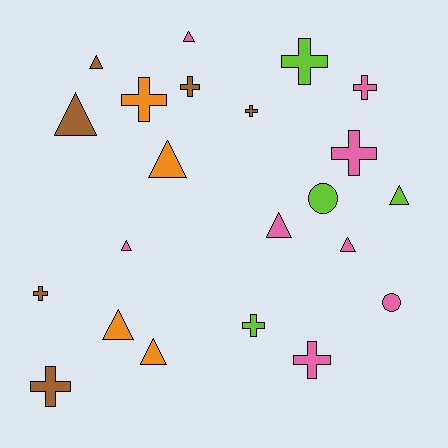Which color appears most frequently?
Pink, with 8 objects.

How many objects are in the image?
There are 22 objects.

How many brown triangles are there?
There are 2 brown triangles.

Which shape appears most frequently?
Cross, with 10 objects.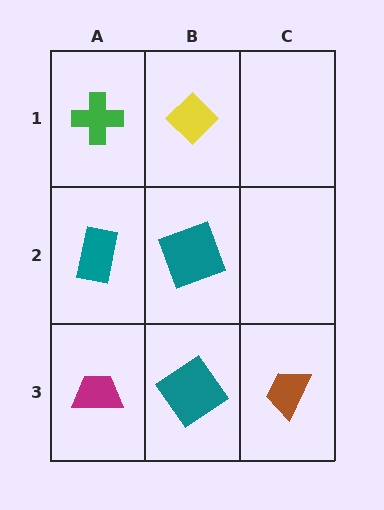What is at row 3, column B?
A teal diamond.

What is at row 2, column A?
A teal rectangle.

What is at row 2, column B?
A teal square.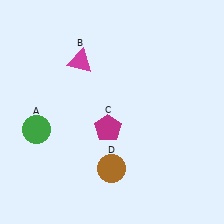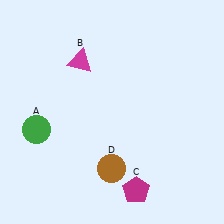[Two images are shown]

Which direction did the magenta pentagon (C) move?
The magenta pentagon (C) moved down.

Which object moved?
The magenta pentagon (C) moved down.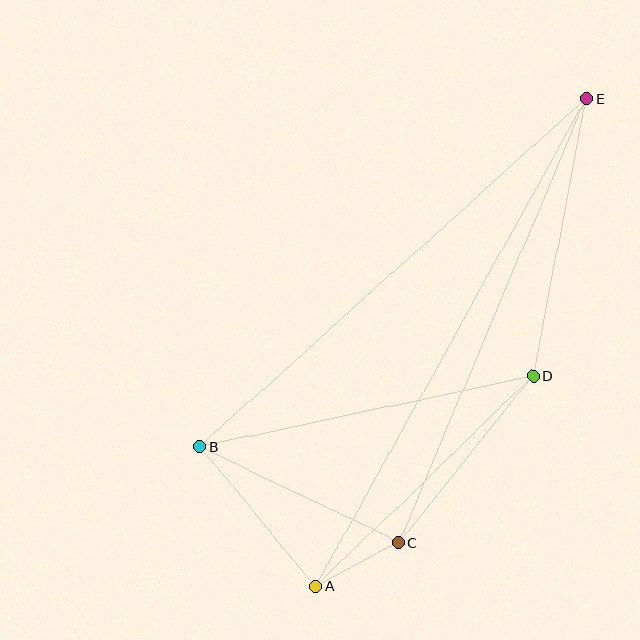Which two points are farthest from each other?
Points A and E are farthest from each other.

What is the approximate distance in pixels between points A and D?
The distance between A and D is approximately 302 pixels.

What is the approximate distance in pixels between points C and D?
The distance between C and D is approximately 214 pixels.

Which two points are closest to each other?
Points A and C are closest to each other.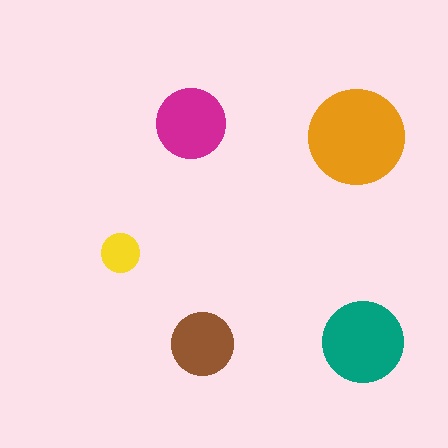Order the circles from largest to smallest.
the orange one, the teal one, the magenta one, the brown one, the yellow one.